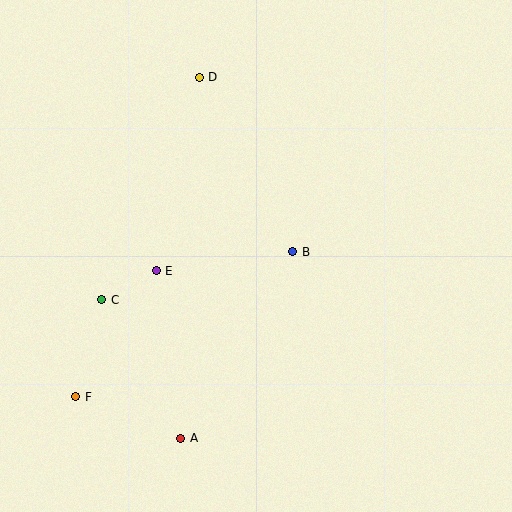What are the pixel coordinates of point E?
Point E is at (156, 271).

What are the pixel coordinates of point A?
Point A is at (181, 438).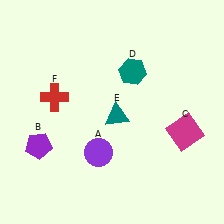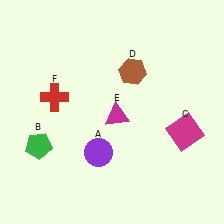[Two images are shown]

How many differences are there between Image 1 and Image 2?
There are 3 differences between the two images.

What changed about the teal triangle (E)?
In Image 1, E is teal. In Image 2, it changed to magenta.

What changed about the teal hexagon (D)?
In Image 1, D is teal. In Image 2, it changed to brown.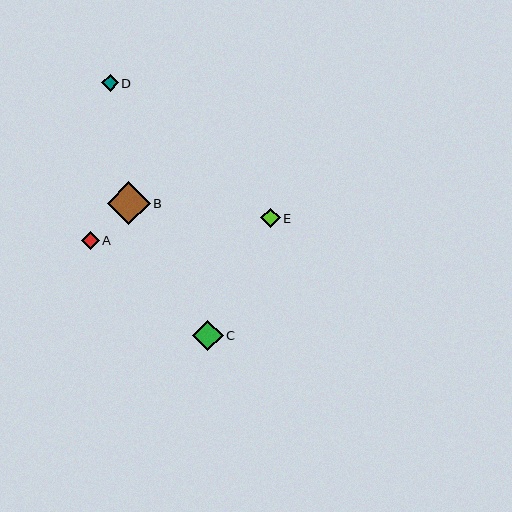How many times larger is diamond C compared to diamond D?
Diamond C is approximately 1.9 times the size of diamond D.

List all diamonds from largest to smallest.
From largest to smallest: B, C, E, A, D.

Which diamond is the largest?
Diamond B is the largest with a size of approximately 43 pixels.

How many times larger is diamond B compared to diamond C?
Diamond B is approximately 1.4 times the size of diamond C.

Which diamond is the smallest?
Diamond D is the smallest with a size of approximately 17 pixels.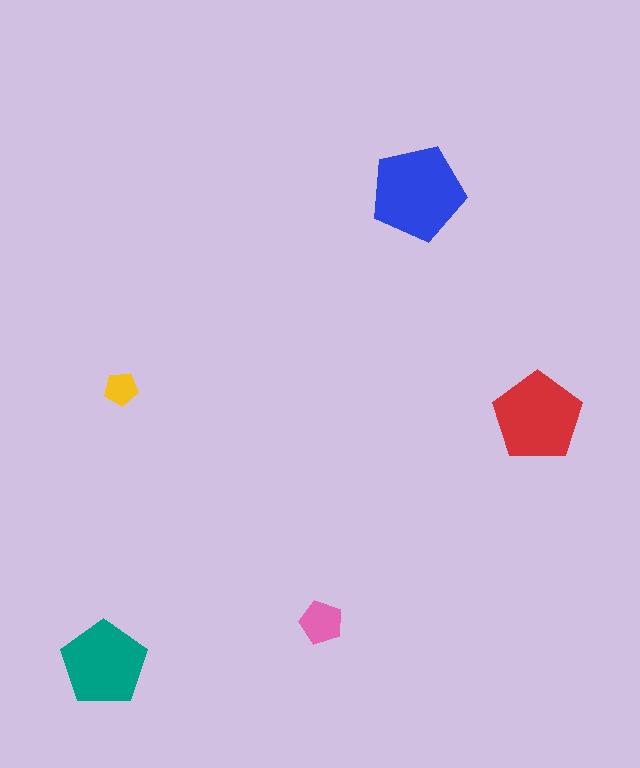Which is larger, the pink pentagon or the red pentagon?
The red one.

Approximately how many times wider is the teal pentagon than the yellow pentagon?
About 2.5 times wider.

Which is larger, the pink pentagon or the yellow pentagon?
The pink one.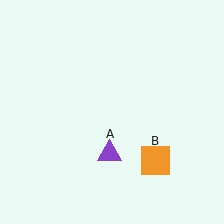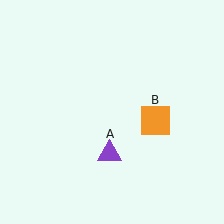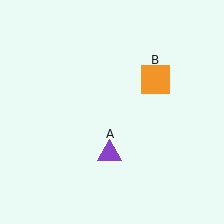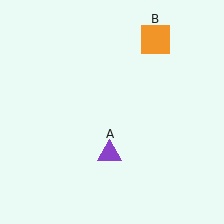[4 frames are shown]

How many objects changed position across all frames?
1 object changed position: orange square (object B).